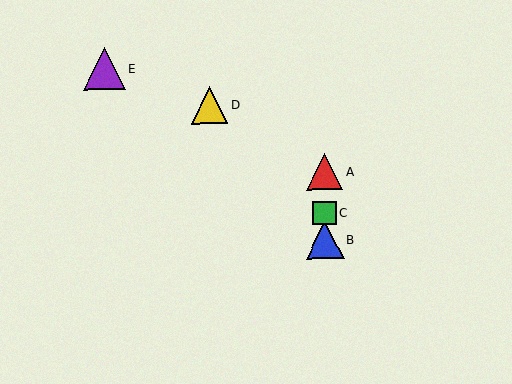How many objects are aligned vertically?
3 objects (A, B, C) are aligned vertically.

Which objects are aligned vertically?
Objects A, B, C are aligned vertically.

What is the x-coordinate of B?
Object B is at x≈325.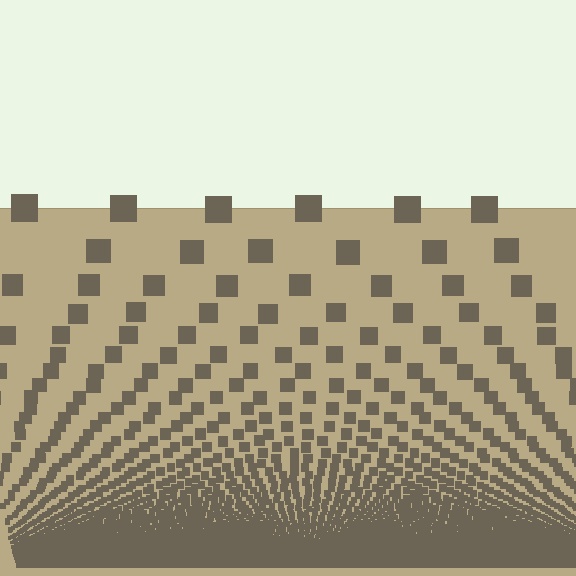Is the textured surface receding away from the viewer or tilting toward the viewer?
The surface appears to tilt toward the viewer. Texture elements get larger and sparser toward the top.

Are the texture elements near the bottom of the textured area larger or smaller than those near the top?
Smaller. The gradient is inverted — elements near the bottom are smaller and denser.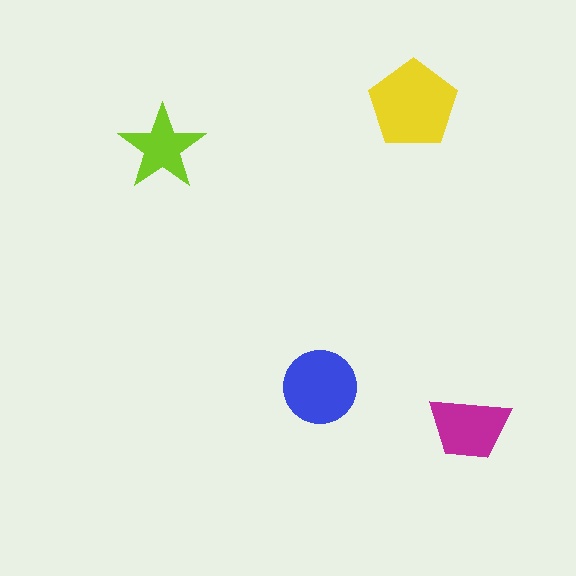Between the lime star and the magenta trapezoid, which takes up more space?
The magenta trapezoid.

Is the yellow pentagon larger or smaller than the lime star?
Larger.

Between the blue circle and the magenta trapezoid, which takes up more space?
The blue circle.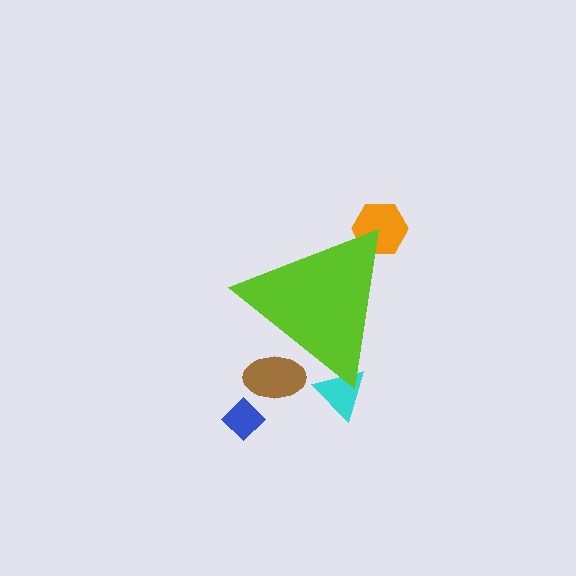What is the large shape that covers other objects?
A lime triangle.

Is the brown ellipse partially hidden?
Yes, the brown ellipse is partially hidden behind the lime triangle.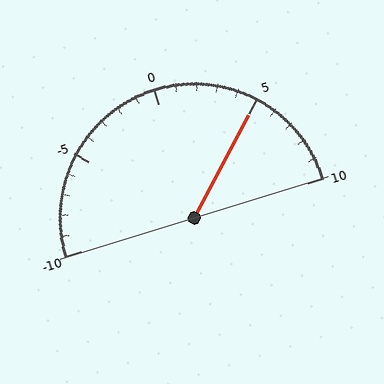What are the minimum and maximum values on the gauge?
The gauge ranges from -10 to 10.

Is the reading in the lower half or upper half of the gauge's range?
The reading is in the upper half of the range (-10 to 10).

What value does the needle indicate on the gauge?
The needle indicates approximately 5.